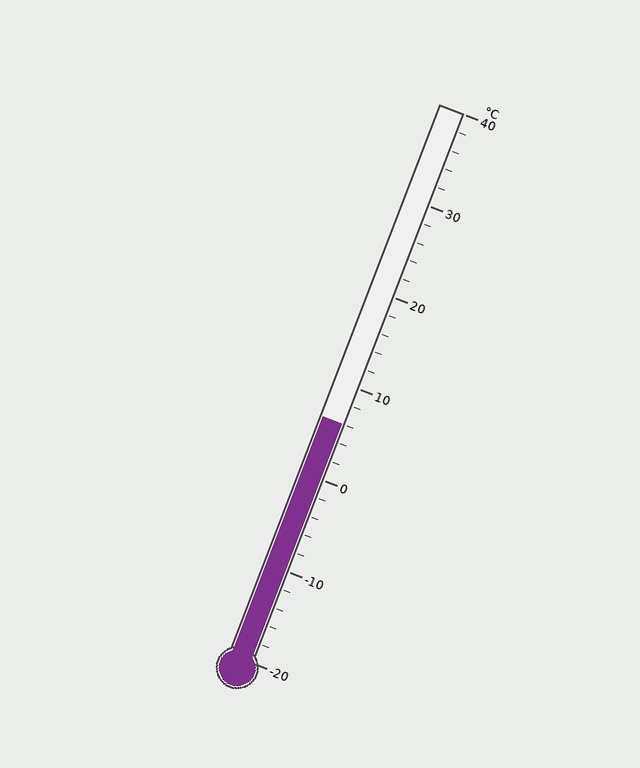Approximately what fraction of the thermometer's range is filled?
The thermometer is filled to approximately 45% of its range.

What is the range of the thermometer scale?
The thermometer scale ranges from -20°C to 40°C.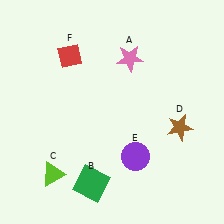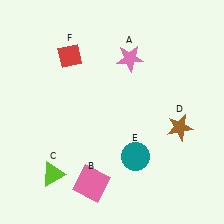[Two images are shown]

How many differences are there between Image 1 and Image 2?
There are 2 differences between the two images.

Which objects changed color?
B changed from green to pink. E changed from purple to teal.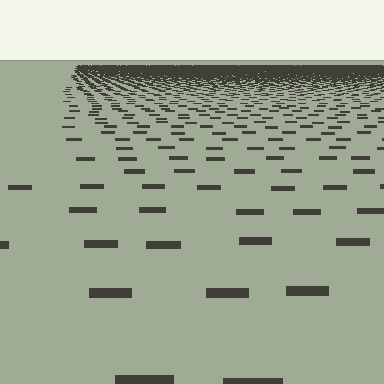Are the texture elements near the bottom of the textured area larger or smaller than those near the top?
Larger. Near the bottom, elements are closer to the viewer and appear at a bigger on-screen size.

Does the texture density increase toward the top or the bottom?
Density increases toward the top.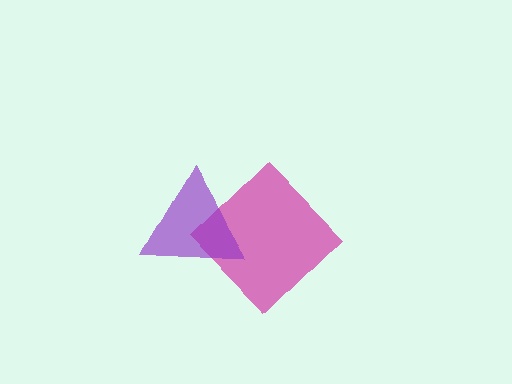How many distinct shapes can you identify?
There are 2 distinct shapes: a magenta diamond, a purple triangle.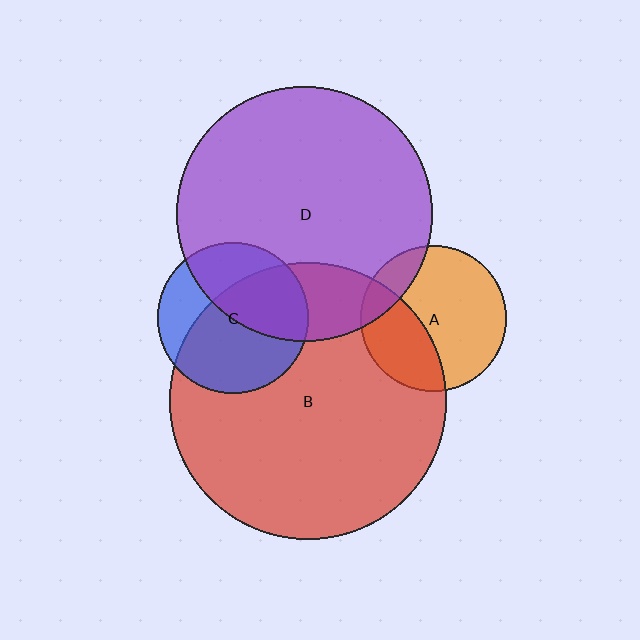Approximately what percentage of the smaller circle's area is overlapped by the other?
Approximately 35%.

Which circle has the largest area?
Circle B (red).